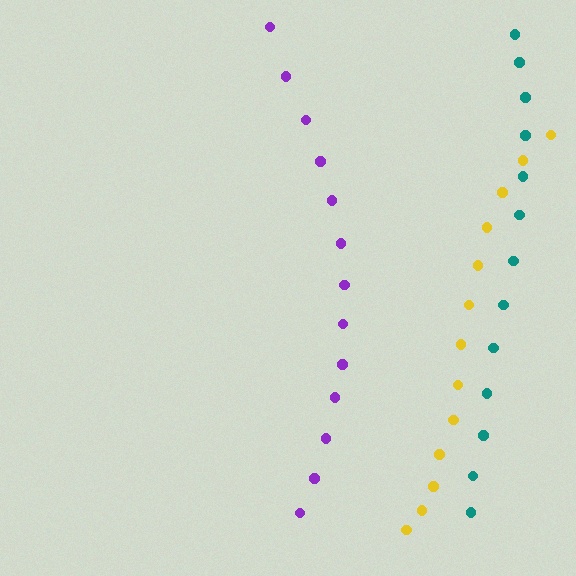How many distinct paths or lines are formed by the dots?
There are 3 distinct paths.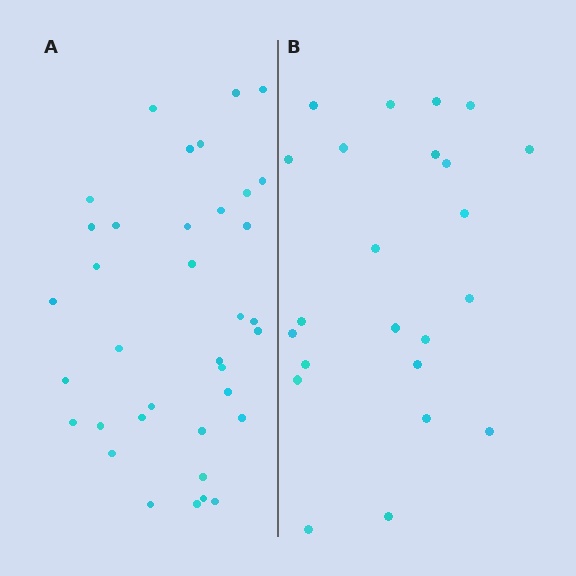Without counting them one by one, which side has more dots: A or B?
Region A (the left region) has more dots.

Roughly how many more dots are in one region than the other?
Region A has approximately 15 more dots than region B.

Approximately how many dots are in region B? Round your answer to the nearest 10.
About 20 dots. (The exact count is 23, which rounds to 20.)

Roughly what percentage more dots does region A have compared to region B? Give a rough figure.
About 55% more.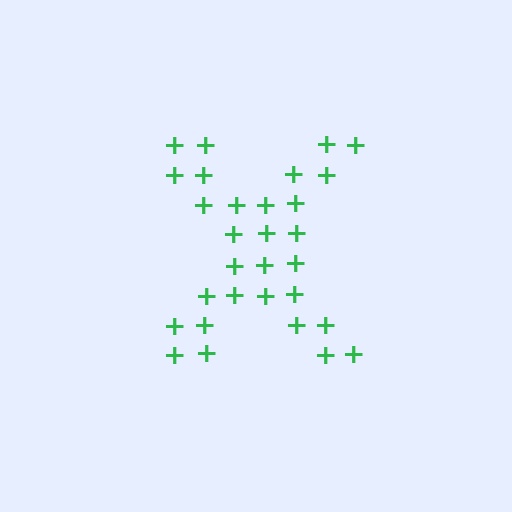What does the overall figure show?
The overall figure shows the letter X.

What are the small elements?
The small elements are plus signs.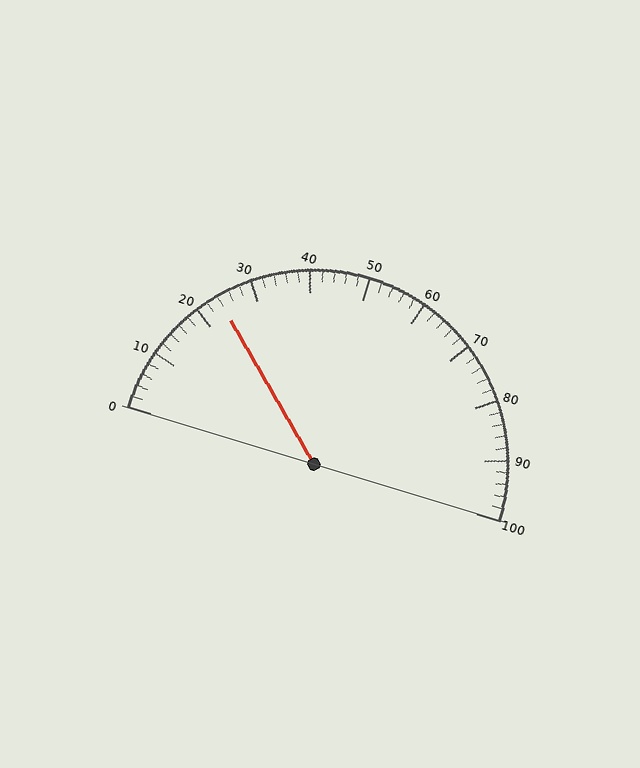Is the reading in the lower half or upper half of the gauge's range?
The reading is in the lower half of the range (0 to 100).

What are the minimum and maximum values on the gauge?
The gauge ranges from 0 to 100.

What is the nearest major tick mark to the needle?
The nearest major tick mark is 20.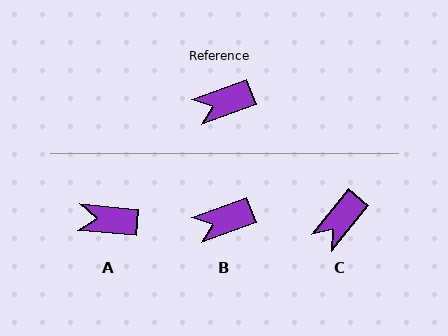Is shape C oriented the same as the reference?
No, it is off by about 30 degrees.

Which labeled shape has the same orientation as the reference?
B.